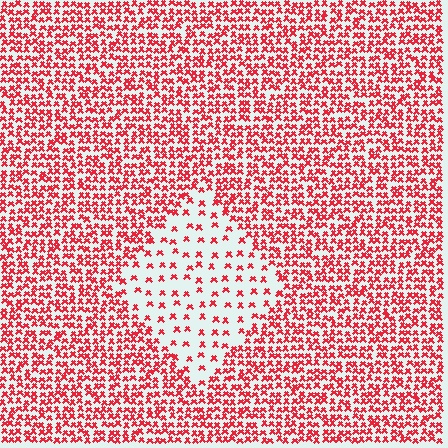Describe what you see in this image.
The image contains small red elements arranged at two different densities. A diamond-shaped region is visible where the elements are less densely packed than the surrounding area.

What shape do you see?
I see a diamond.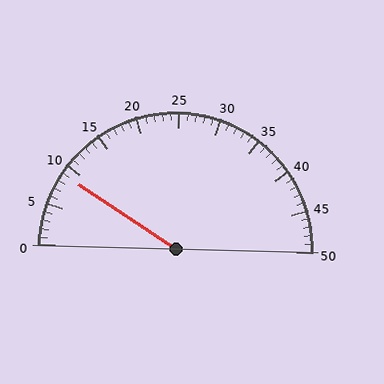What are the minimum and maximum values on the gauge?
The gauge ranges from 0 to 50.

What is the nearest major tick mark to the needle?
The nearest major tick mark is 10.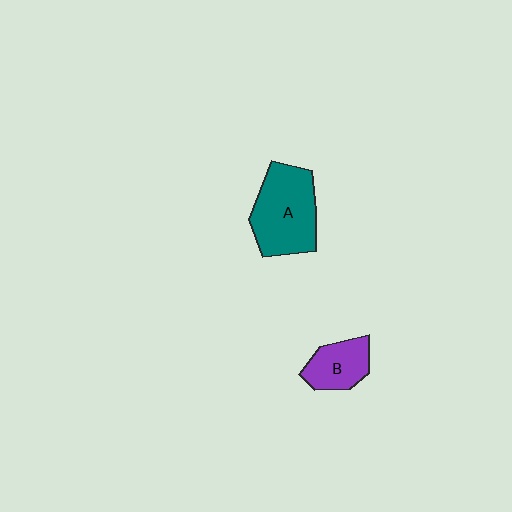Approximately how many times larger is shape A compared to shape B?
Approximately 1.8 times.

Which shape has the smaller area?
Shape B (purple).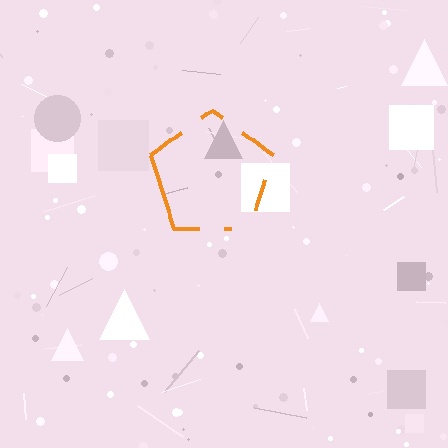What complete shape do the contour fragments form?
The contour fragments form a pentagon.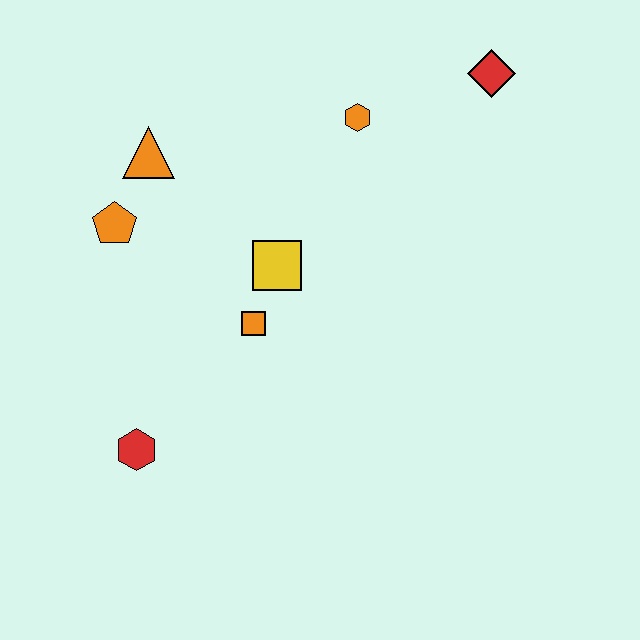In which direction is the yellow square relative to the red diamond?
The yellow square is to the left of the red diamond.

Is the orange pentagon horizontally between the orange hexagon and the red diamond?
No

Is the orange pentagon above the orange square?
Yes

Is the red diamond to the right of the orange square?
Yes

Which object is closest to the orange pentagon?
The orange triangle is closest to the orange pentagon.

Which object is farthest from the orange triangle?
The red diamond is farthest from the orange triangle.